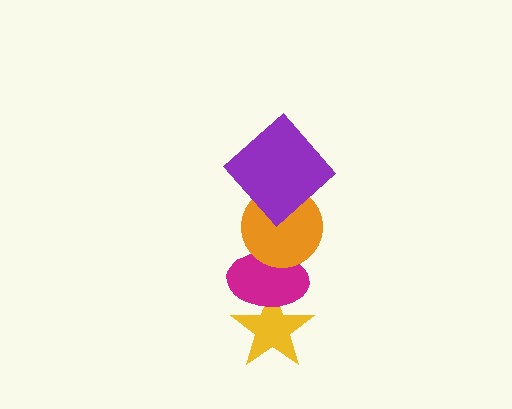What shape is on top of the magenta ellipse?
The orange circle is on top of the magenta ellipse.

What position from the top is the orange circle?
The orange circle is 2nd from the top.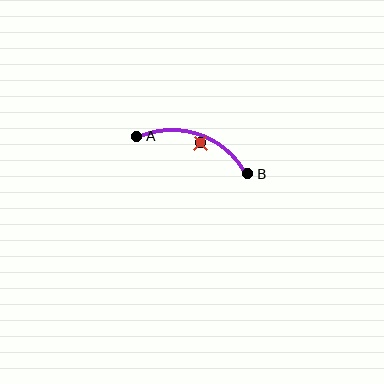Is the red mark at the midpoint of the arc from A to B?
No — the red mark does not lie on the arc at all. It sits slightly inside the curve.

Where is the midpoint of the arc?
The arc midpoint is the point on the curve farthest from the straight line joining A and B. It sits above that line.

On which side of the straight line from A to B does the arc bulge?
The arc bulges above the straight line connecting A and B.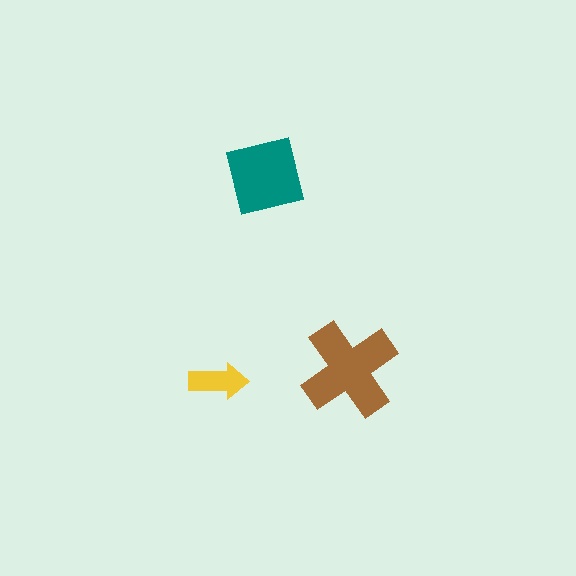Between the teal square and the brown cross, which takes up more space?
The brown cross.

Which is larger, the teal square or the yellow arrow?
The teal square.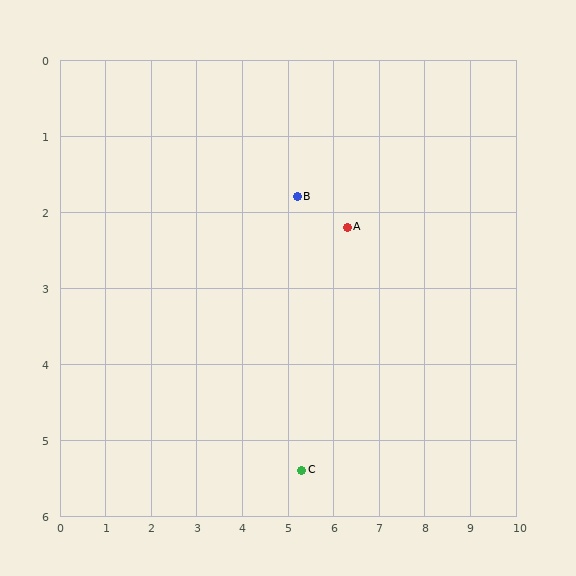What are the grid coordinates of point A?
Point A is at approximately (6.3, 2.2).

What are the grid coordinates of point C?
Point C is at approximately (5.3, 5.4).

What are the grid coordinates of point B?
Point B is at approximately (5.2, 1.8).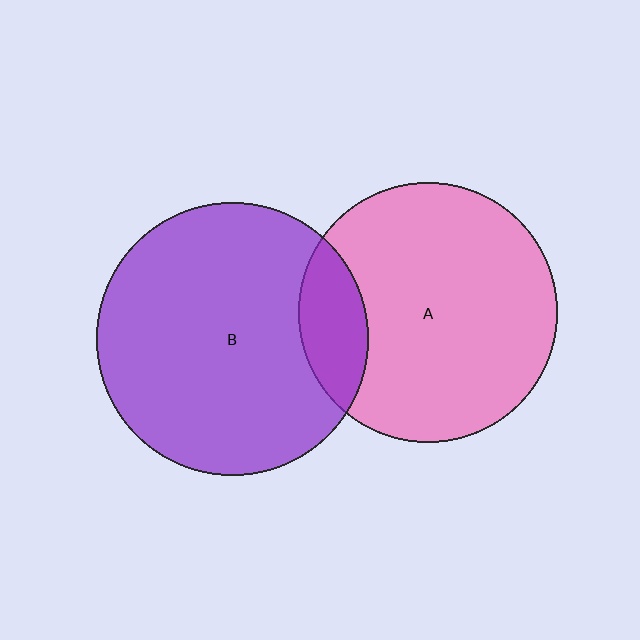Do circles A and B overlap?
Yes.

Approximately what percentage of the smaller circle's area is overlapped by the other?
Approximately 15%.